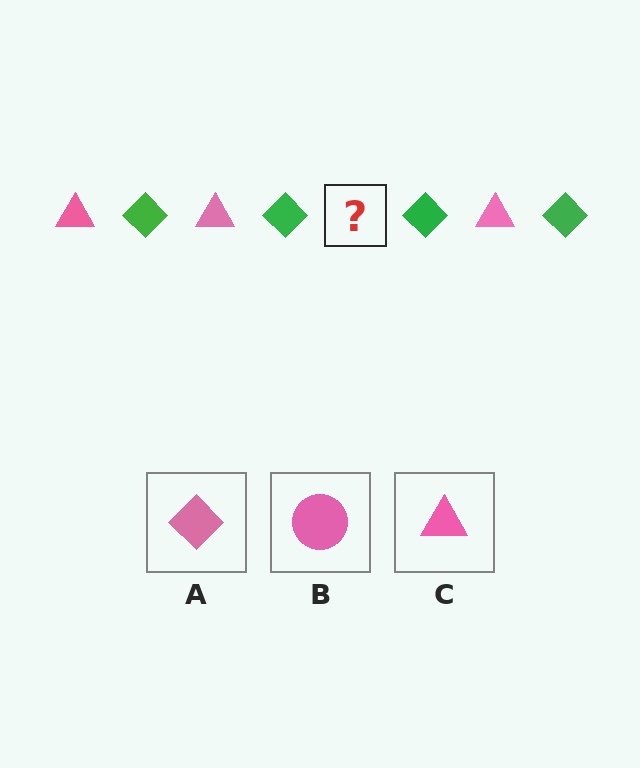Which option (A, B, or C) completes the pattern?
C.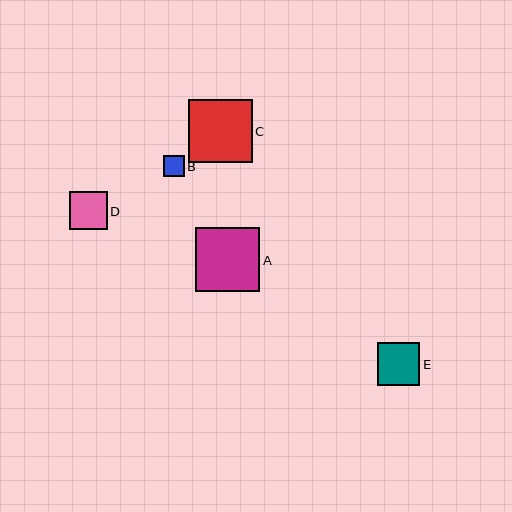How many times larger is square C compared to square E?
Square C is approximately 1.5 times the size of square E.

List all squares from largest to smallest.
From largest to smallest: A, C, E, D, B.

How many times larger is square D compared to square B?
Square D is approximately 1.8 times the size of square B.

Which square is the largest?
Square A is the largest with a size of approximately 65 pixels.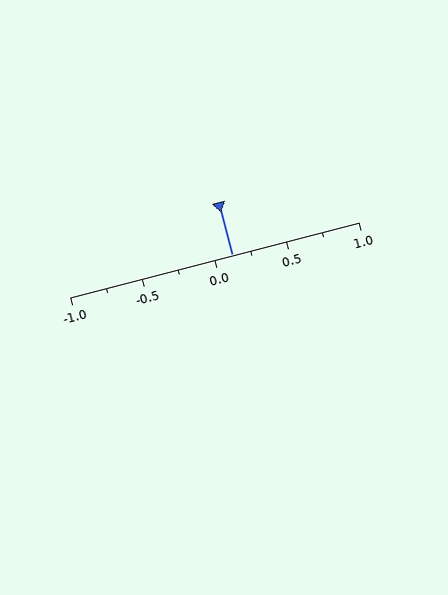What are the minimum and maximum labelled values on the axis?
The axis runs from -1.0 to 1.0.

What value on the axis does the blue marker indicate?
The marker indicates approximately 0.12.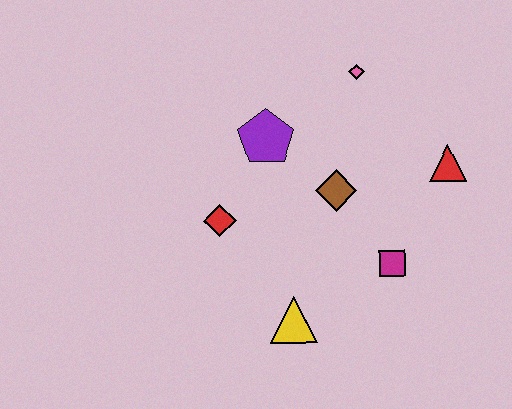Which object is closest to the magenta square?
The brown diamond is closest to the magenta square.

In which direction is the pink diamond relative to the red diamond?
The pink diamond is above the red diamond.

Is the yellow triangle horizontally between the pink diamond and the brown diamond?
No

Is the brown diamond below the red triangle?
Yes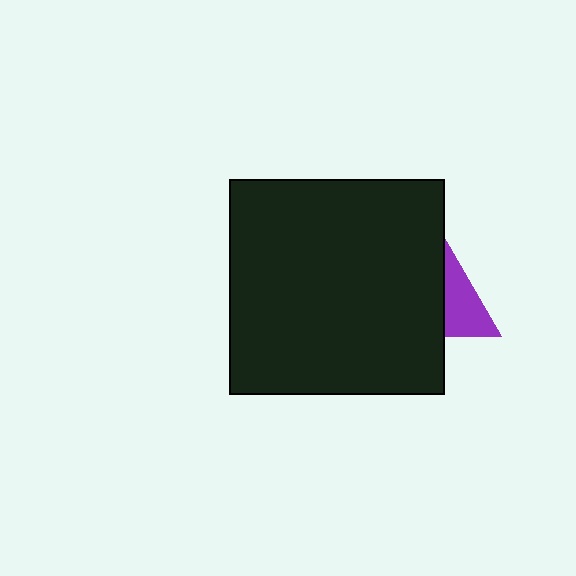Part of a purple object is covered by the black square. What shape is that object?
It is a triangle.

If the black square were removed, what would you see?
You would see the complete purple triangle.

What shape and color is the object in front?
The object in front is a black square.